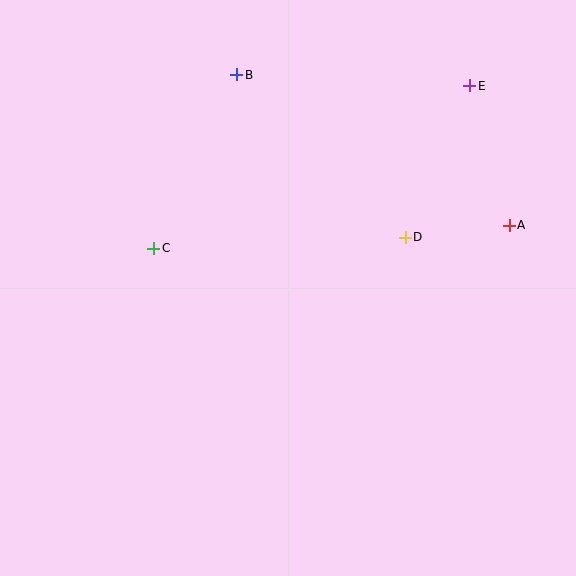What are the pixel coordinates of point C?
Point C is at (154, 248).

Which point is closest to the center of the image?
Point D at (405, 237) is closest to the center.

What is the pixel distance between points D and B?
The distance between D and B is 234 pixels.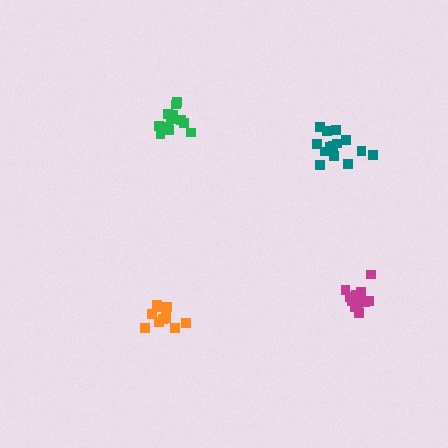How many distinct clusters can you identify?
There are 4 distinct clusters.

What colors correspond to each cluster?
The clusters are colored: orange, teal, magenta, green.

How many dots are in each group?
Group 1: 11 dots, Group 2: 15 dots, Group 3: 12 dots, Group 4: 12 dots (50 total).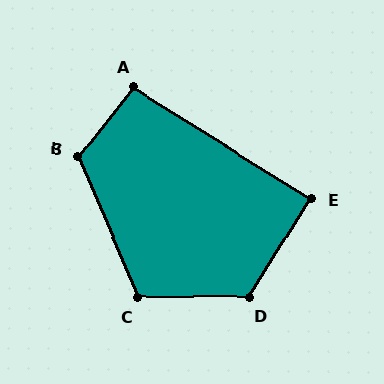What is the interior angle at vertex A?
Approximately 97 degrees (obtuse).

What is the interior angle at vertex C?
Approximately 112 degrees (obtuse).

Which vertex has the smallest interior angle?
E, at approximately 90 degrees.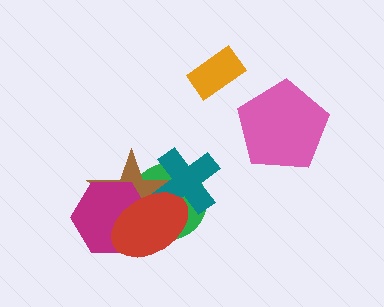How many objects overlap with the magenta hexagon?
3 objects overlap with the magenta hexagon.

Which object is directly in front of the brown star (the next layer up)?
The teal cross is directly in front of the brown star.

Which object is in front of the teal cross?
The red ellipse is in front of the teal cross.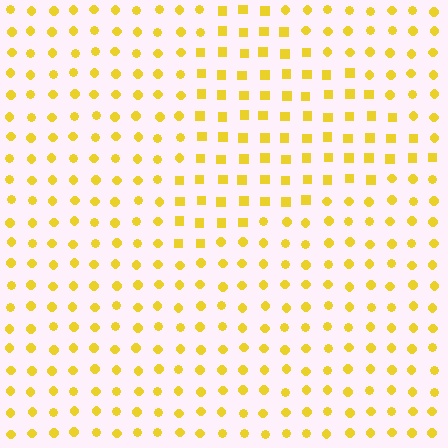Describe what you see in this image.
The image is filled with small yellow elements arranged in a uniform grid. A triangle-shaped region contains squares, while the surrounding area contains circles. The boundary is defined purely by the change in element shape.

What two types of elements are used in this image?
The image uses squares inside the triangle region and circles outside it.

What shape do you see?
I see a triangle.